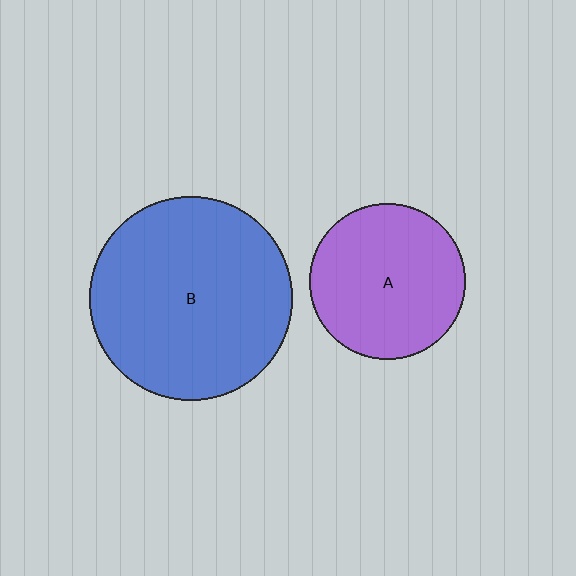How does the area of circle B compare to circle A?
Approximately 1.7 times.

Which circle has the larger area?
Circle B (blue).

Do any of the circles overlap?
No, none of the circles overlap.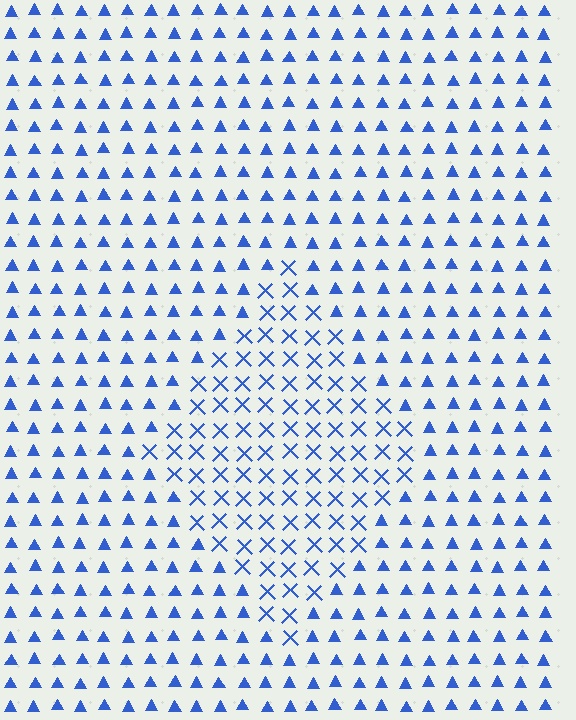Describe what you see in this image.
The image is filled with small blue elements arranged in a uniform grid. A diamond-shaped region contains X marks, while the surrounding area contains triangles. The boundary is defined purely by the change in element shape.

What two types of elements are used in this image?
The image uses X marks inside the diamond region and triangles outside it.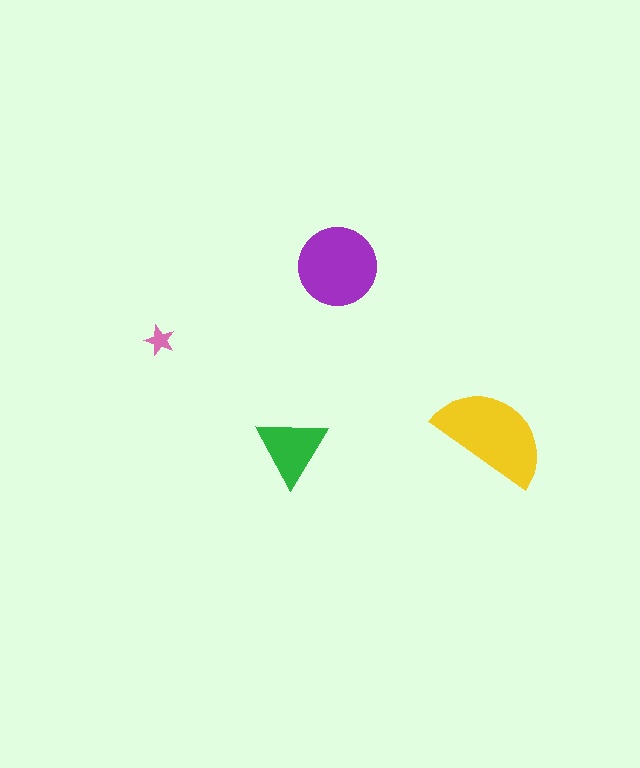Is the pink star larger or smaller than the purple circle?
Smaller.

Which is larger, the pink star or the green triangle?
The green triangle.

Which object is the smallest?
The pink star.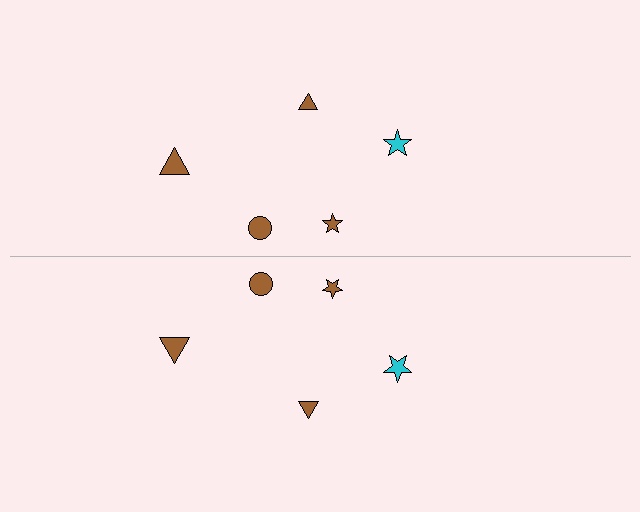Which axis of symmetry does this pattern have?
The pattern has a horizontal axis of symmetry running through the center of the image.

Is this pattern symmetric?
Yes, this pattern has bilateral (reflection) symmetry.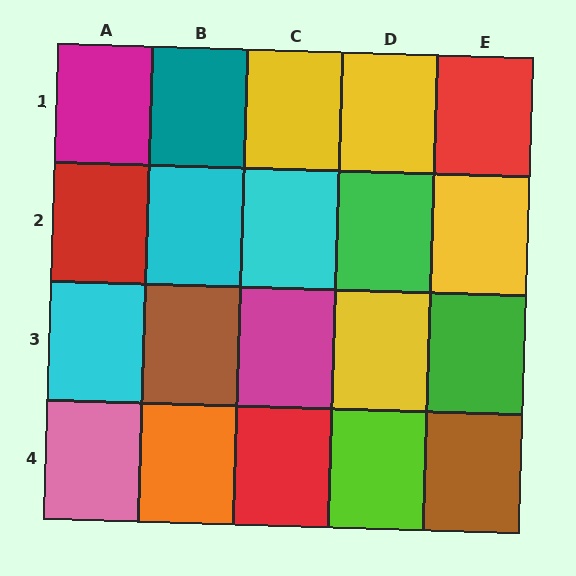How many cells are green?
2 cells are green.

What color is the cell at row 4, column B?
Orange.